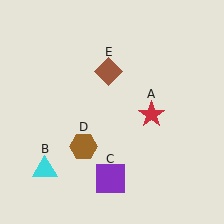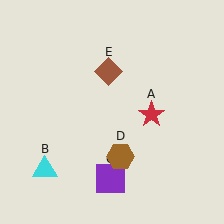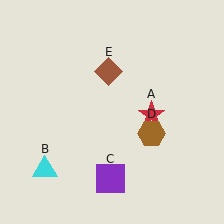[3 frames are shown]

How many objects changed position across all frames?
1 object changed position: brown hexagon (object D).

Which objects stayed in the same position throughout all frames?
Red star (object A) and cyan triangle (object B) and purple square (object C) and brown diamond (object E) remained stationary.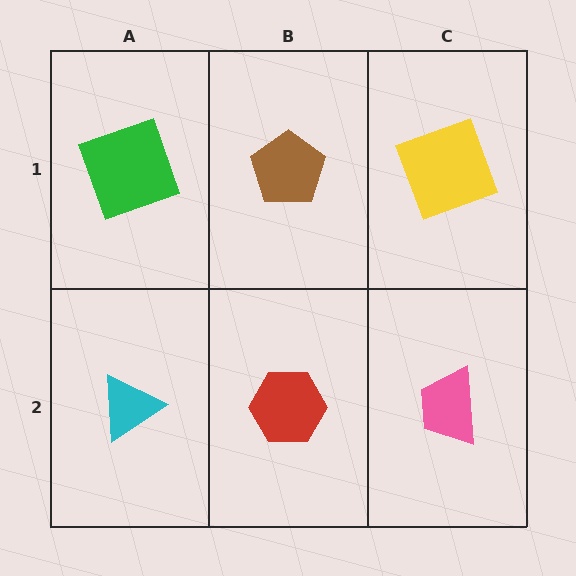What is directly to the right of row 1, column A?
A brown pentagon.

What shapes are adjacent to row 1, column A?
A cyan triangle (row 2, column A), a brown pentagon (row 1, column B).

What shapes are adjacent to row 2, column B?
A brown pentagon (row 1, column B), a cyan triangle (row 2, column A), a pink trapezoid (row 2, column C).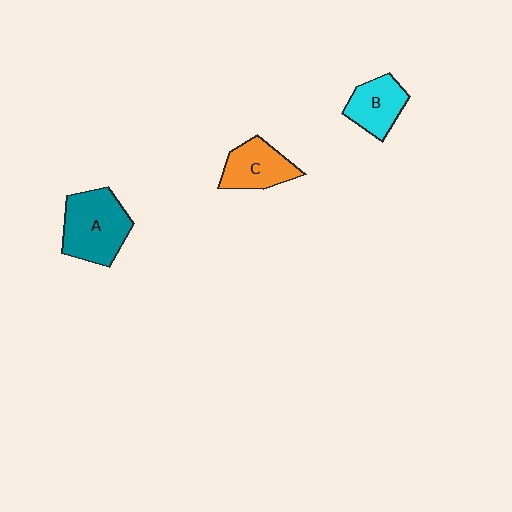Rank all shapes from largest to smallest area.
From largest to smallest: A (teal), C (orange), B (cyan).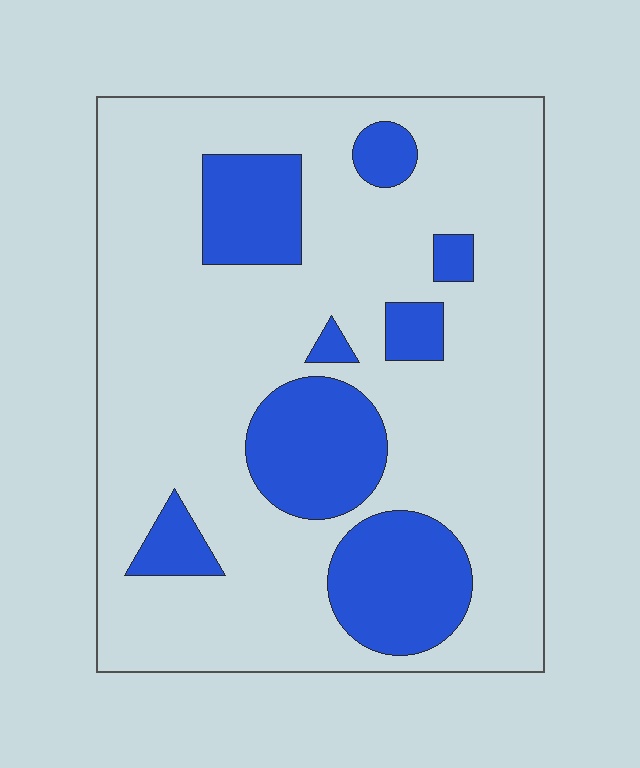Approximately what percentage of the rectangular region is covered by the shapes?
Approximately 25%.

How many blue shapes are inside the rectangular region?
8.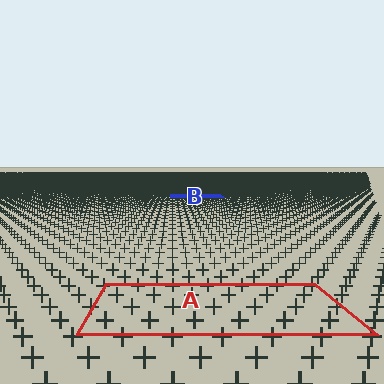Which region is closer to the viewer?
Region A is closer. The texture elements there are larger and more spread out.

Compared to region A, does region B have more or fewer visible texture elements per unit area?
Region B has more texture elements per unit area — they are packed more densely because it is farther away.